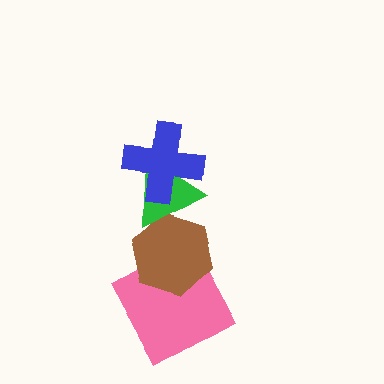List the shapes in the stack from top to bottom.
From top to bottom: the blue cross, the green triangle, the brown hexagon, the pink square.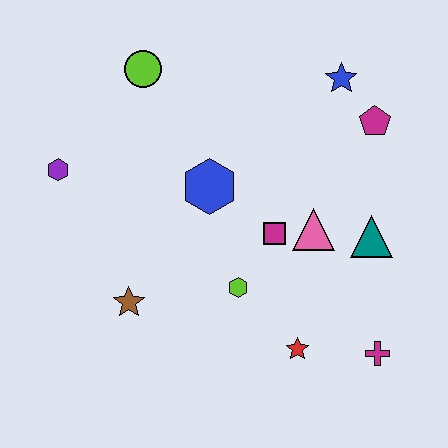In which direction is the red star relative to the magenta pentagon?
The red star is below the magenta pentagon.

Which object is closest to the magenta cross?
The red star is closest to the magenta cross.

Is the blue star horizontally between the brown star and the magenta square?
No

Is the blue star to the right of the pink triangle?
Yes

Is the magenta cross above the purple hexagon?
No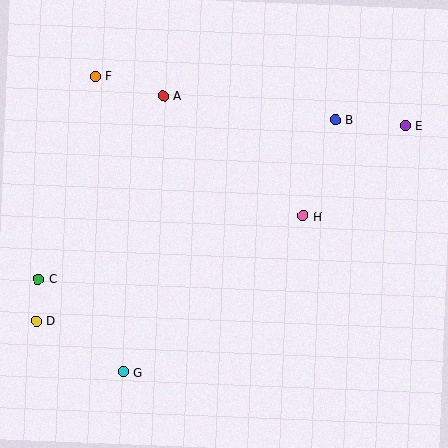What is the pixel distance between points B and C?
The distance between B and C is 337 pixels.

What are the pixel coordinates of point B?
Point B is at (336, 119).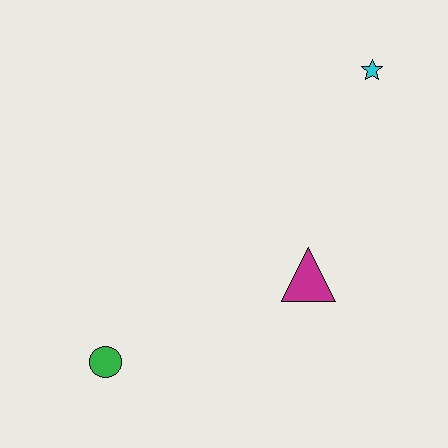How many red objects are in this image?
There are no red objects.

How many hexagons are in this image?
There are no hexagons.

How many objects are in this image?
There are 3 objects.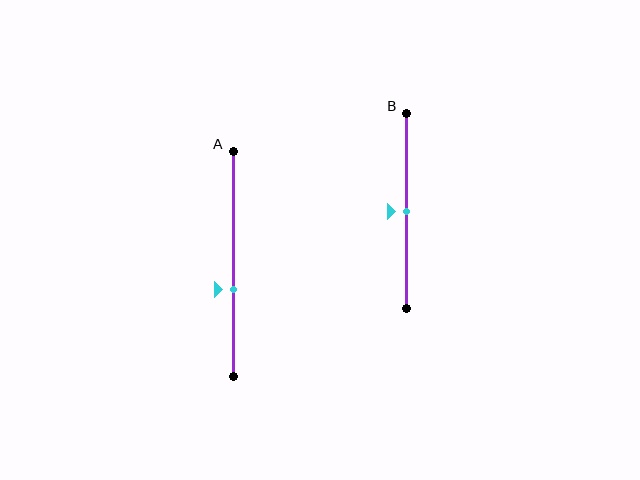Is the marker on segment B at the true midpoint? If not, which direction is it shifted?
Yes, the marker on segment B is at the true midpoint.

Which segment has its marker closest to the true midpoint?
Segment B has its marker closest to the true midpoint.